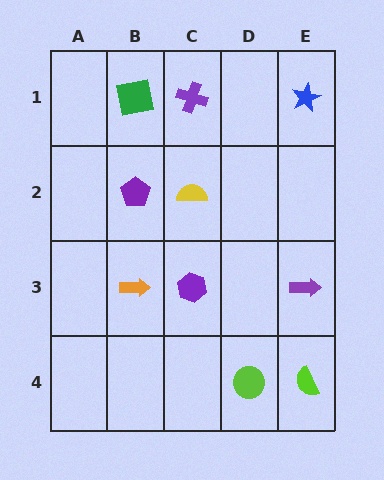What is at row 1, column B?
A green square.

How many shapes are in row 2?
2 shapes.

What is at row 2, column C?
A yellow semicircle.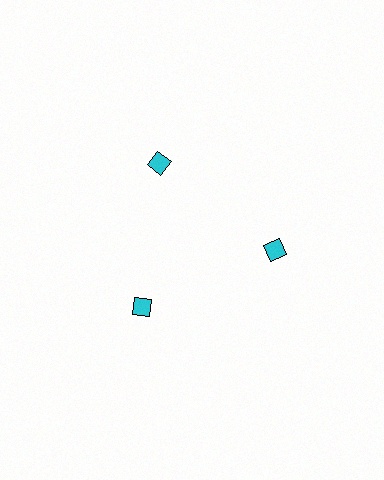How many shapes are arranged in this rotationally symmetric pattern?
There are 3 shapes, arranged in 3 groups of 1.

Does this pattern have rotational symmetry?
Yes, this pattern has 3-fold rotational symmetry. It looks the same after rotating 120 degrees around the center.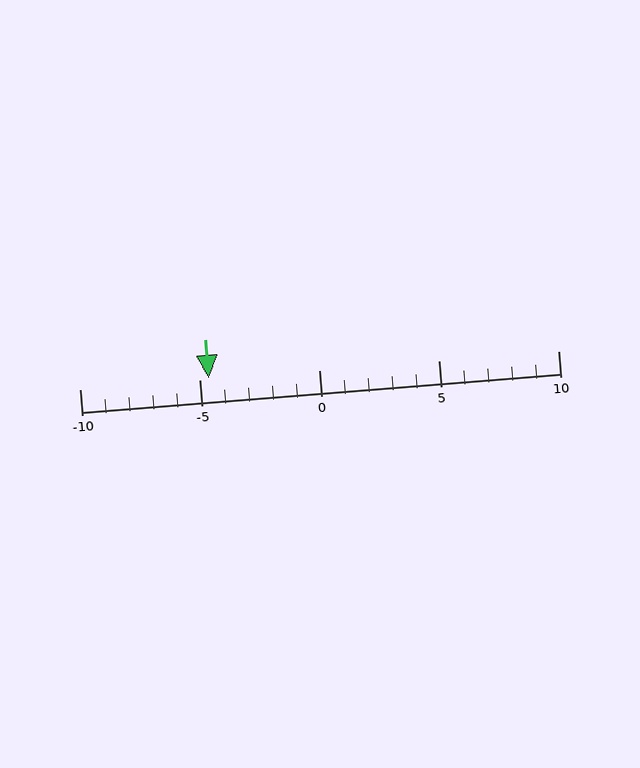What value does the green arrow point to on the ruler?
The green arrow points to approximately -5.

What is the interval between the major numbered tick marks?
The major tick marks are spaced 5 units apart.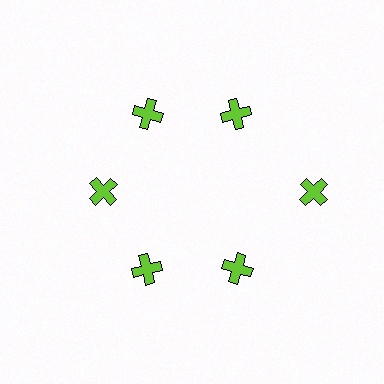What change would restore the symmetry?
The symmetry would be restored by moving it inward, back onto the ring so that all 6 crosses sit at equal angles and equal distance from the center.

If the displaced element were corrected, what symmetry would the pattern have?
It would have 6-fold rotational symmetry — the pattern would map onto itself every 60 degrees.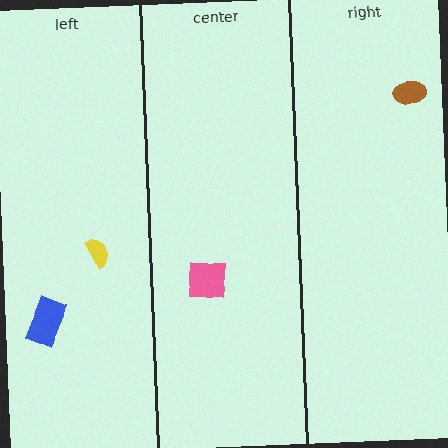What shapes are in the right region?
The brown ellipse.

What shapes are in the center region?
The pink square.